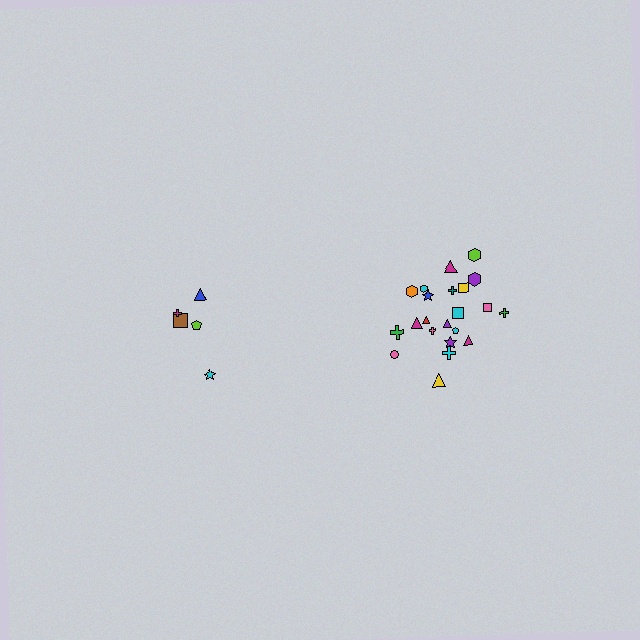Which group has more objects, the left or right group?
The right group.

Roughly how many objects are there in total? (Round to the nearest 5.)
Roughly 30 objects in total.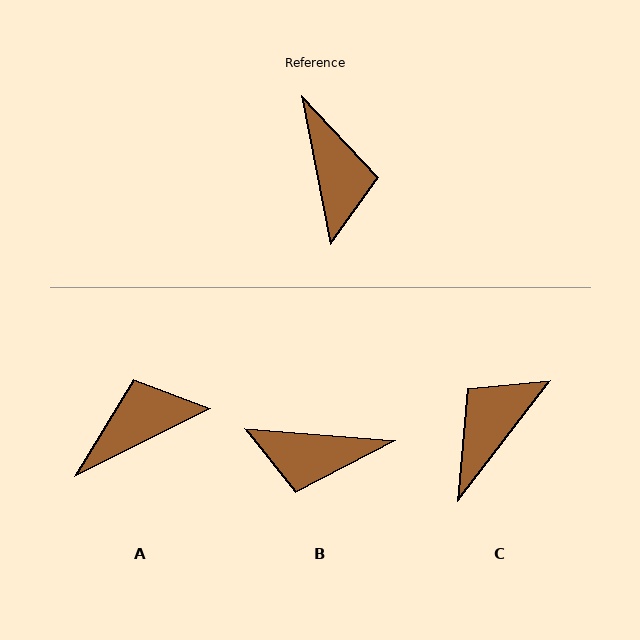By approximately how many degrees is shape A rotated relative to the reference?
Approximately 105 degrees counter-clockwise.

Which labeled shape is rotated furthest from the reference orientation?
C, about 131 degrees away.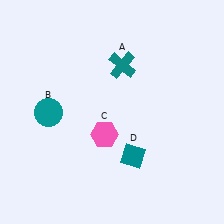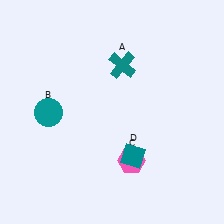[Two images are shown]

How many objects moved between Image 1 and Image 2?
1 object moved between the two images.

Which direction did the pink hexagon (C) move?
The pink hexagon (C) moved right.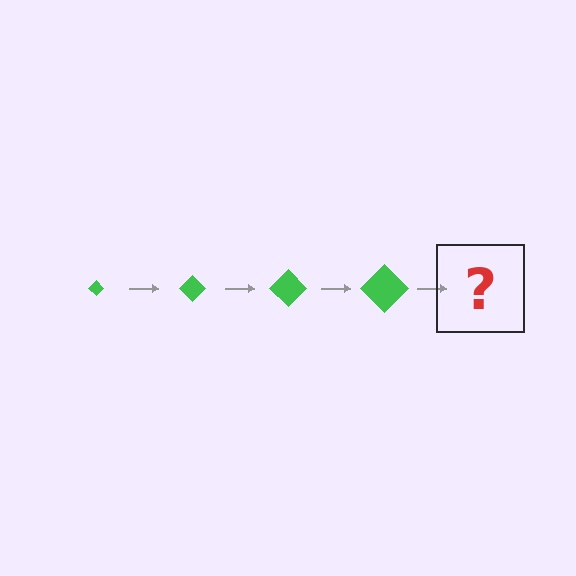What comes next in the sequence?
The next element should be a green diamond, larger than the previous one.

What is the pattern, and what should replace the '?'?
The pattern is that the diamond gets progressively larger each step. The '?' should be a green diamond, larger than the previous one.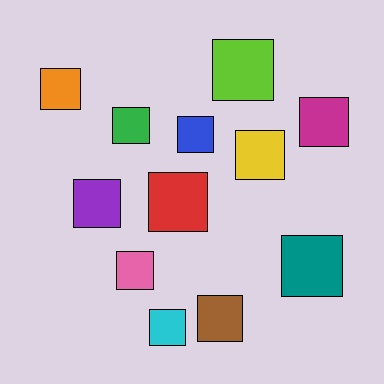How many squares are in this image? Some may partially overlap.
There are 12 squares.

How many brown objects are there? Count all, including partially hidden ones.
There is 1 brown object.